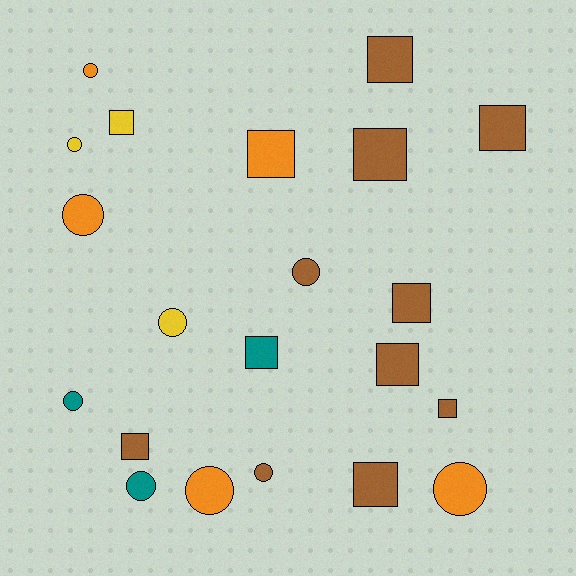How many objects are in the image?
There are 21 objects.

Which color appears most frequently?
Brown, with 10 objects.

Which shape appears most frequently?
Square, with 11 objects.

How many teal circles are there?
There are 2 teal circles.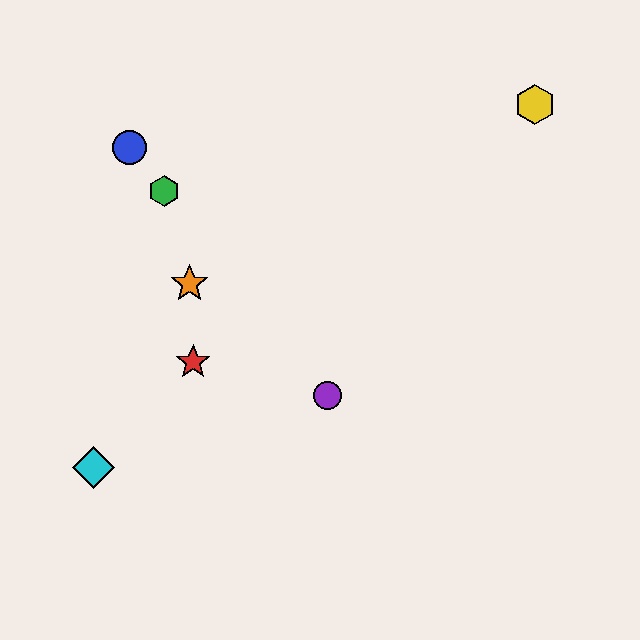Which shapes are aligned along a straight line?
The blue circle, the green hexagon, the purple circle are aligned along a straight line.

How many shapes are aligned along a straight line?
3 shapes (the blue circle, the green hexagon, the purple circle) are aligned along a straight line.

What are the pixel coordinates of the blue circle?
The blue circle is at (130, 148).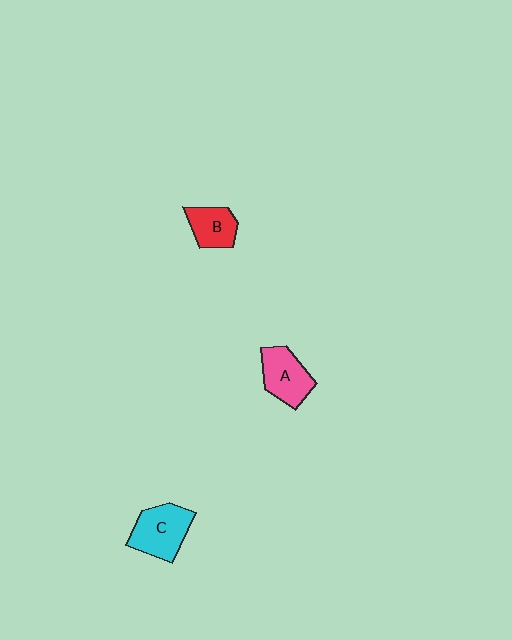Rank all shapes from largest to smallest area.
From largest to smallest: C (cyan), A (pink), B (red).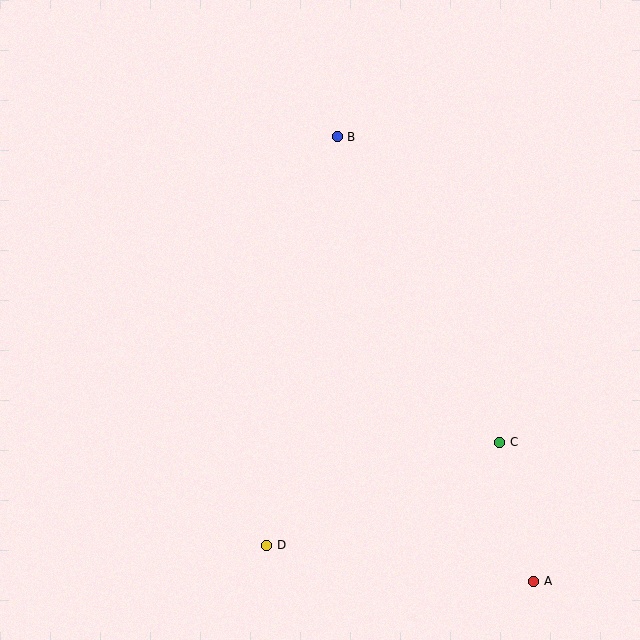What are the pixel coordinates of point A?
Point A is at (534, 581).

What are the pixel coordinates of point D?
Point D is at (267, 545).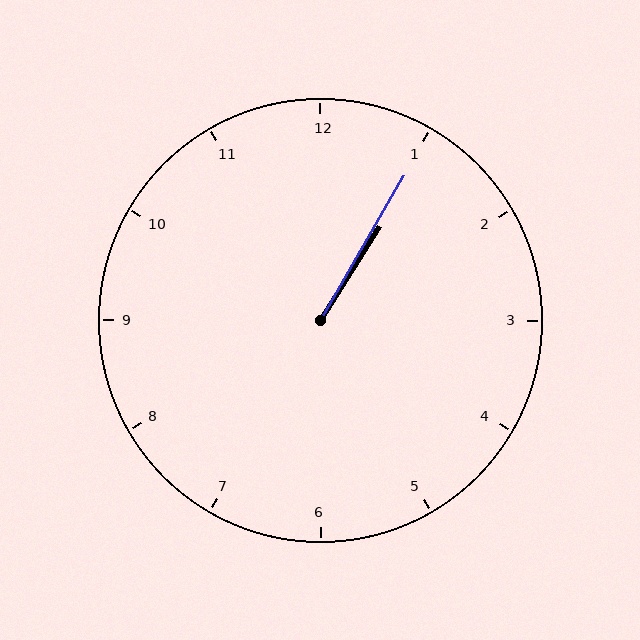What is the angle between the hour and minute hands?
Approximately 2 degrees.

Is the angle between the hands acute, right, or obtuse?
It is acute.